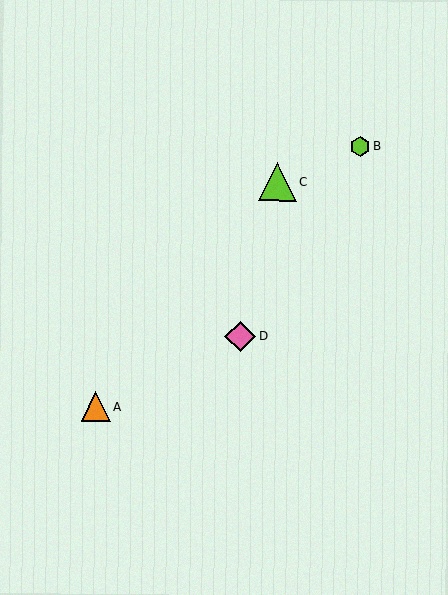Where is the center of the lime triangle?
The center of the lime triangle is at (278, 182).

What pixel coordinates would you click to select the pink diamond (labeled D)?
Click at (240, 337) to select the pink diamond D.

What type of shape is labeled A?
Shape A is an orange triangle.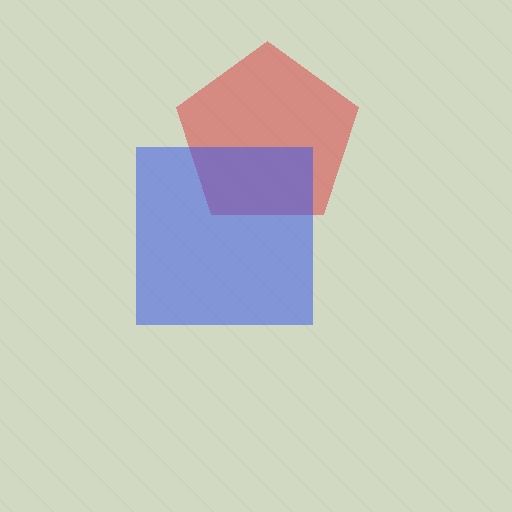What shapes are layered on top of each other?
The layered shapes are: a red pentagon, a blue square.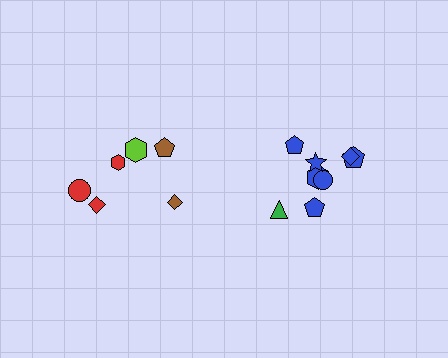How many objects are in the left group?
There are 6 objects.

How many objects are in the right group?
There are 8 objects.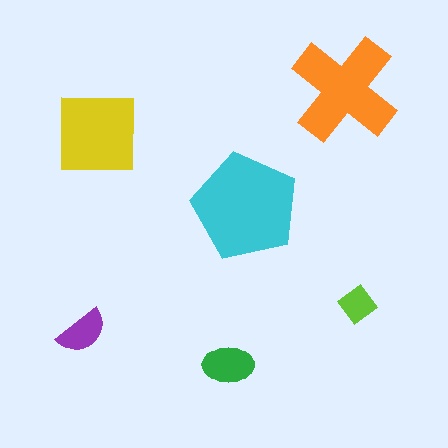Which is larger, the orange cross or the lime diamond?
The orange cross.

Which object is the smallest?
The lime diamond.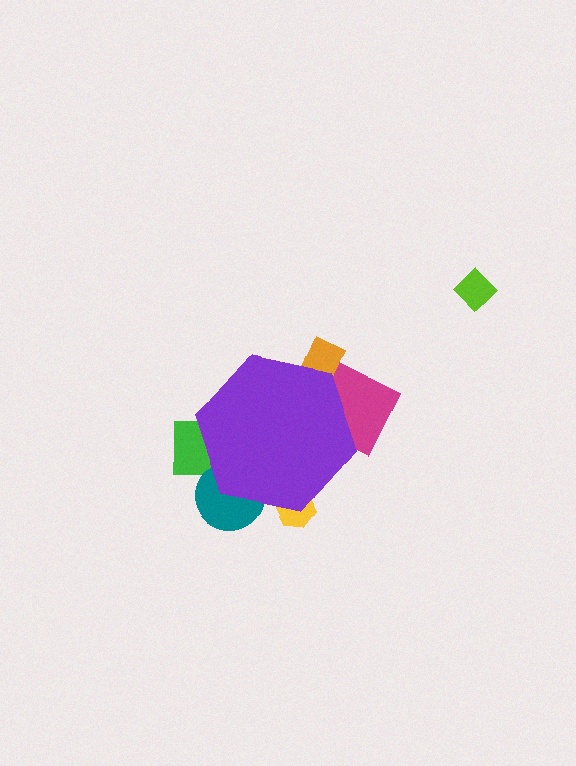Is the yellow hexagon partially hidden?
Yes, the yellow hexagon is partially hidden behind the purple hexagon.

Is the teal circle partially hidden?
Yes, the teal circle is partially hidden behind the purple hexagon.